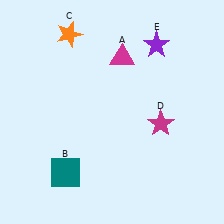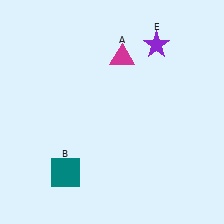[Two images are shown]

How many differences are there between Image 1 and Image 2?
There are 2 differences between the two images.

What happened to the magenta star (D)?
The magenta star (D) was removed in Image 2. It was in the bottom-right area of Image 1.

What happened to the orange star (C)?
The orange star (C) was removed in Image 2. It was in the top-left area of Image 1.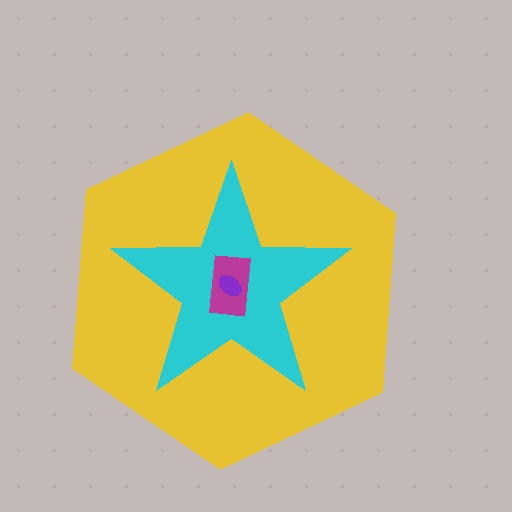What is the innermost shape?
The purple ellipse.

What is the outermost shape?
The yellow hexagon.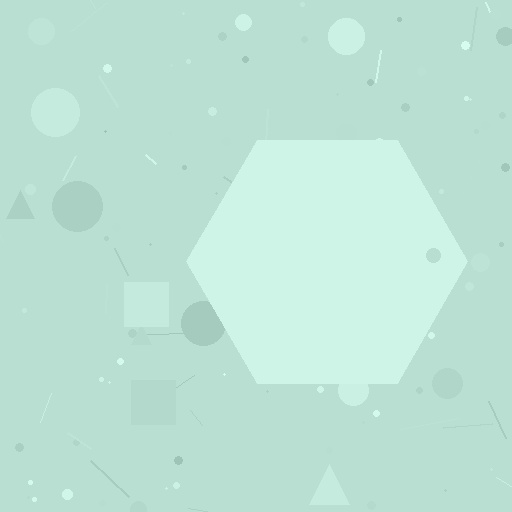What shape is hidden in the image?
A hexagon is hidden in the image.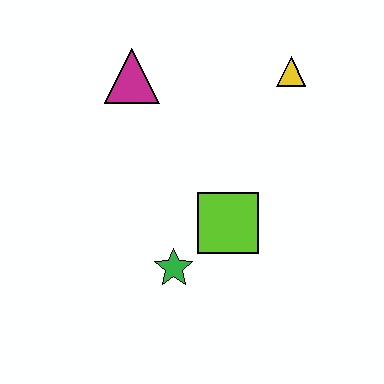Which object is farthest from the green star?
The yellow triangle is farthest from the green star.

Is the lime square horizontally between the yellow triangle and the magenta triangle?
Yes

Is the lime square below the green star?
No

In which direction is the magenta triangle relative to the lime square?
The magenta triangle is above the lime square.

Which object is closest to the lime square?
The green star is closest to the lime square.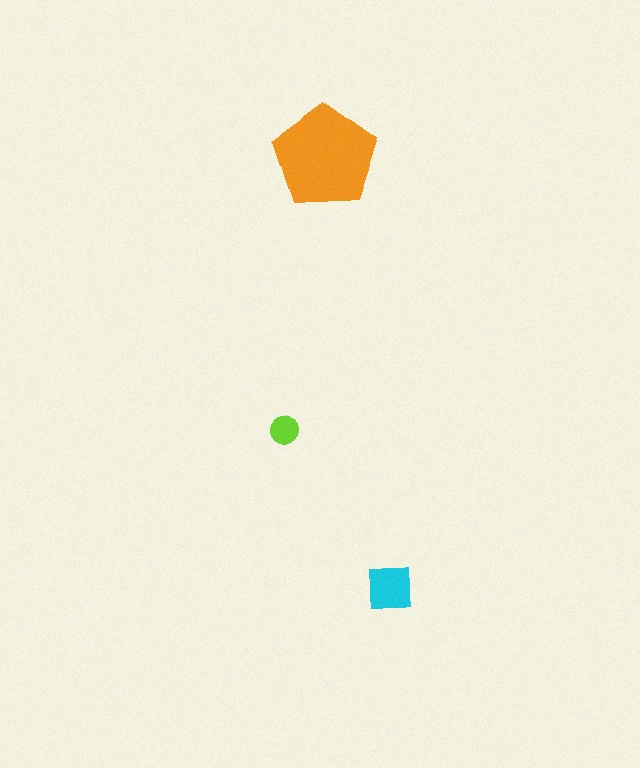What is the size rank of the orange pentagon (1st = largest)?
1st.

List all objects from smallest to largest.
The lime circle, the cyan square, the orange pentagon.